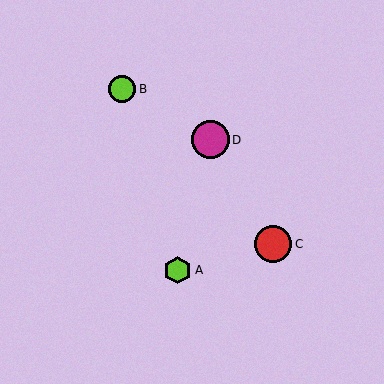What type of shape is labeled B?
Shape B is a lime circle.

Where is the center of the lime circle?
The center of the lime circle is at (122, 89).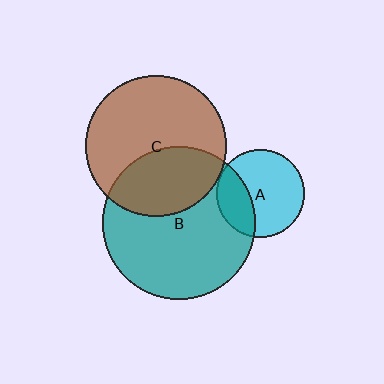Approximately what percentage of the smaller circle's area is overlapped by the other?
Approximately 40%.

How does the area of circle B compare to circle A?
Approximately 3.0 times.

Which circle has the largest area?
Circle B (teal).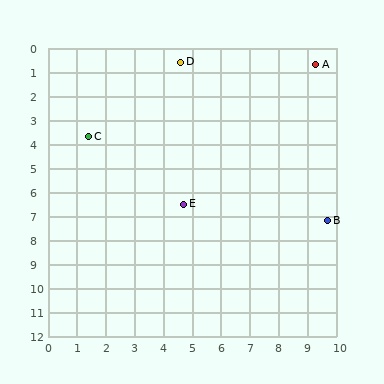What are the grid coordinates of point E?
Point E is at approximately (4.7, 6.5).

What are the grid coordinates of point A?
Point A is at approximately (9.3, 0.7).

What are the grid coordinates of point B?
Point B is at approximately (9.7, 7.2).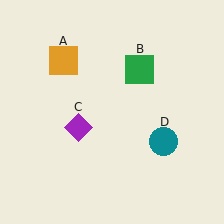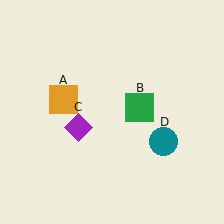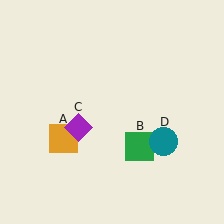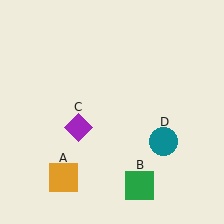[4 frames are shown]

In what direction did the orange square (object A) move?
The orange square (object A) moved down.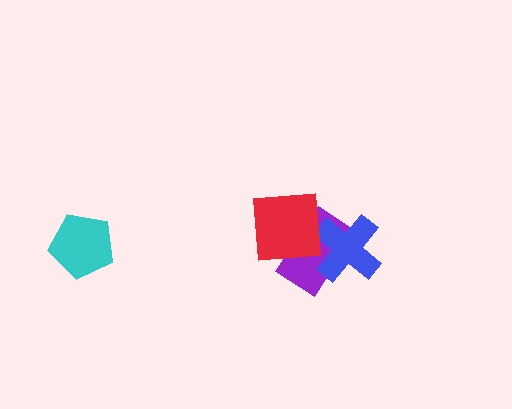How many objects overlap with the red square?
2 objects overlap with the red square.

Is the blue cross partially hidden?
Yes, it is partially covered by another shape.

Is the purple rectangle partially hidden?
Yes, it is partially covered by another shape.